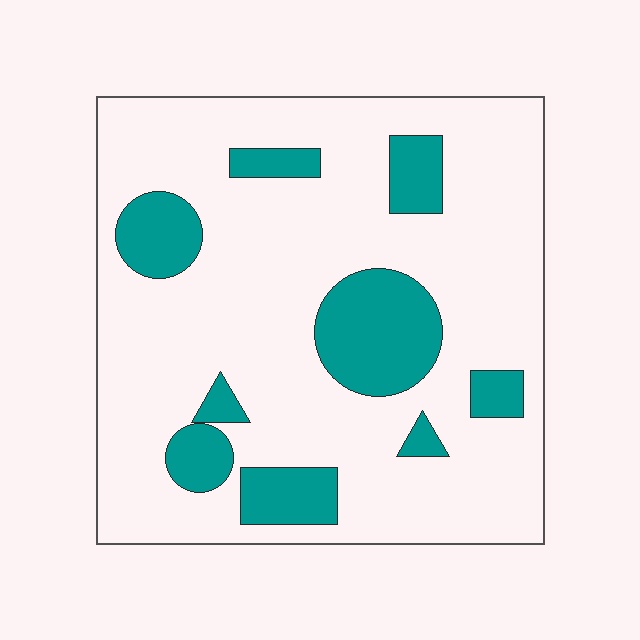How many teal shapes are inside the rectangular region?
9.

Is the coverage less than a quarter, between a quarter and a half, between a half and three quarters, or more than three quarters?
Less than a quarter.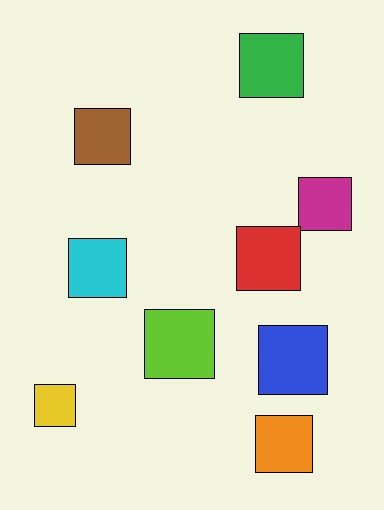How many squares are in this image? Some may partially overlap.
There are 9 squares.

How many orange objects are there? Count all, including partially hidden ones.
There is 1 orange object.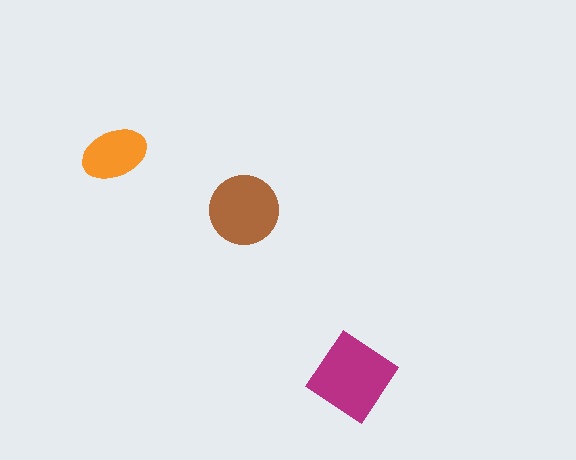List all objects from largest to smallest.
The magenta diamond, the brown circle, the orange ellipse.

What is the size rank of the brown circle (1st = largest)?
2nd.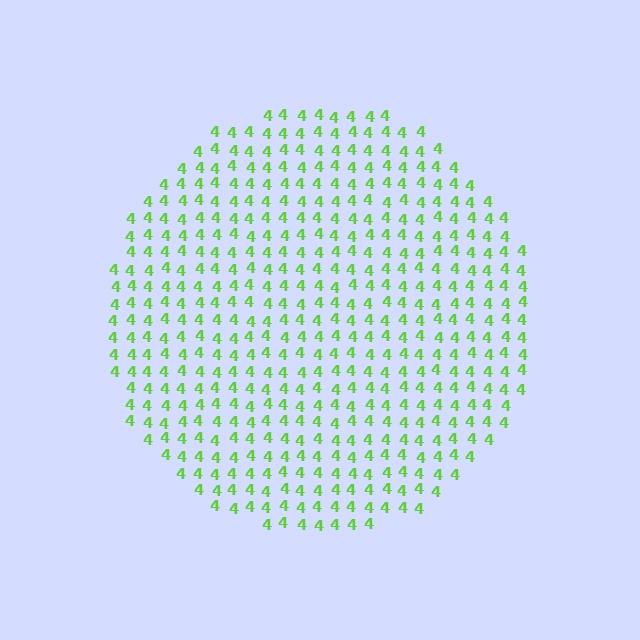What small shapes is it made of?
It is made of small digit 4's.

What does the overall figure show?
The overall figure shows a circle.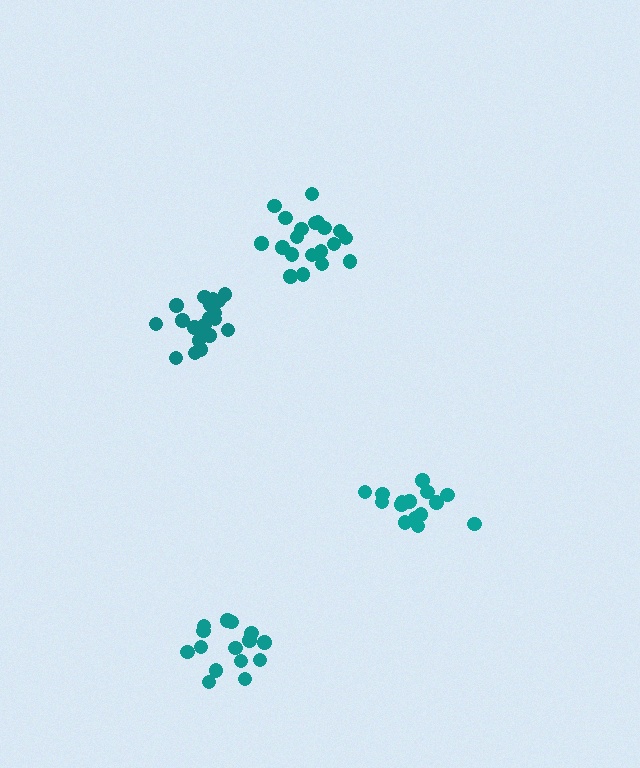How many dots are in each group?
Group 1: 15 dots, Group 2: 15 dots, Group 3: 20 dots, Group 4: 20 dots (70 total).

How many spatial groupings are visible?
There are 4 spatial groupings.